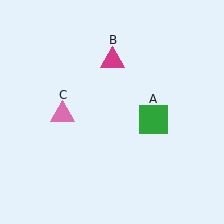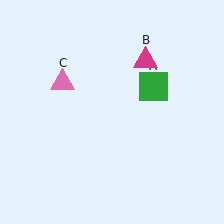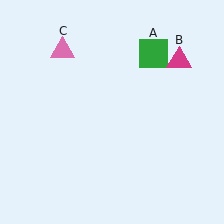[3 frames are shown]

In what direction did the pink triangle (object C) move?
The pink triangle (object C) moved up.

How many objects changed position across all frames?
3 objects changed position: green square (object A), magenta triangle (object B), pink triangle (object C).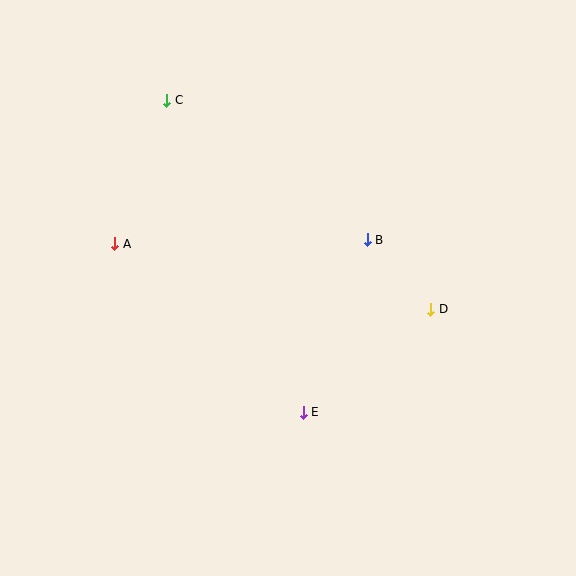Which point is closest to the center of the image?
Point B at (367, 240) is closest to the center.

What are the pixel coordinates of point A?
Point A is at (115, 244).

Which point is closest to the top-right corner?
Point B is closest to the top-right corner.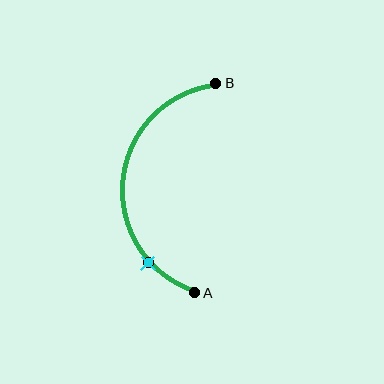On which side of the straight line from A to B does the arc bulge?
The arc bulges to the left of the straight line connecting A and B.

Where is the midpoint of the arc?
The arc midpoint is the point on the curve farthest from the straight line joining A and B. It sits to the left of that line.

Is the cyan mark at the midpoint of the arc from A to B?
No. The cyan mark lies on the arc but is closer to endpoint A. The arc midpoint would be at the point on the curve equidistant along the arc from both A and B.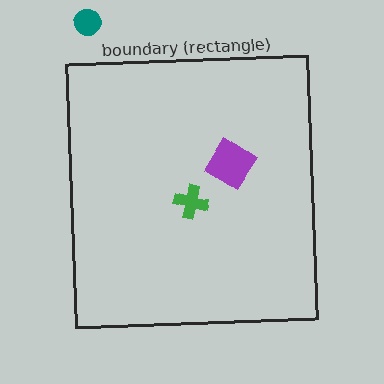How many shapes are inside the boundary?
2 inside, 1 outside.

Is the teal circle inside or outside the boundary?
Outside.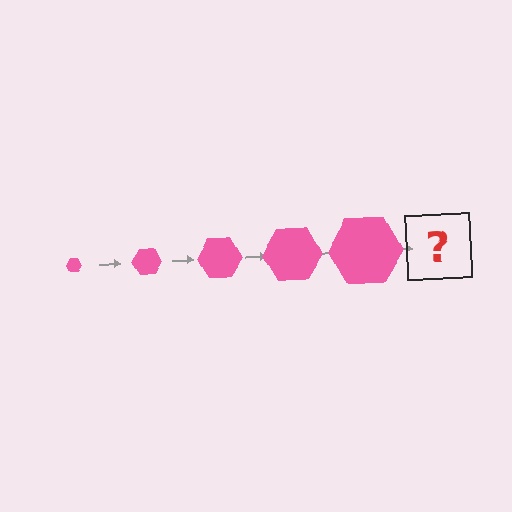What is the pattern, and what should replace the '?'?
The pattern is that the hexagon gets progressively larger each step. The '?' should be a pink hexagon, larger than the previous one.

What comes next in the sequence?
The next element should be a pink hexagon, larger than the previous one.